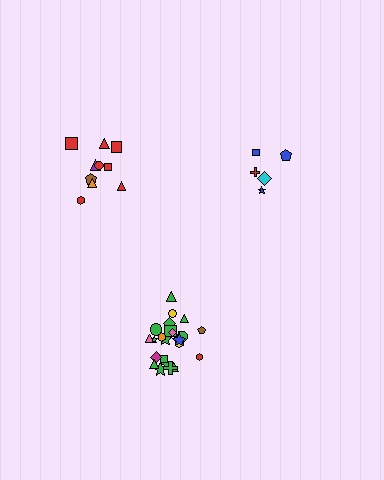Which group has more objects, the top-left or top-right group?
The top-left group.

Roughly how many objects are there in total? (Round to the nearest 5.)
Roughly 40 objects in total.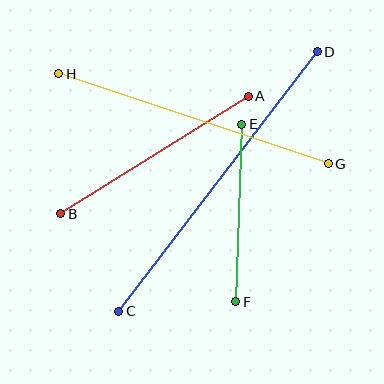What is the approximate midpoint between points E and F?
The midpoint is at approximately (239, 213) pixels.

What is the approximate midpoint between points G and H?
The midpoint is at approximately (194, 119) pixels.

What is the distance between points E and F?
The distance is approximately 178 pixels.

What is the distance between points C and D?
The distance is approximately 327 pixels.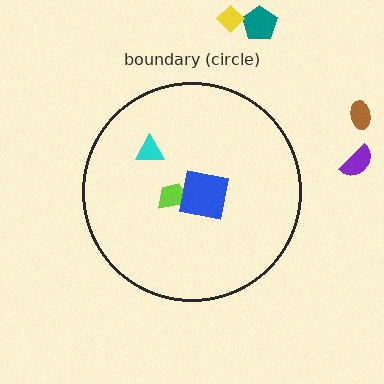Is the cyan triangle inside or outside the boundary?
Inside.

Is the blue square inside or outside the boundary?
Inside.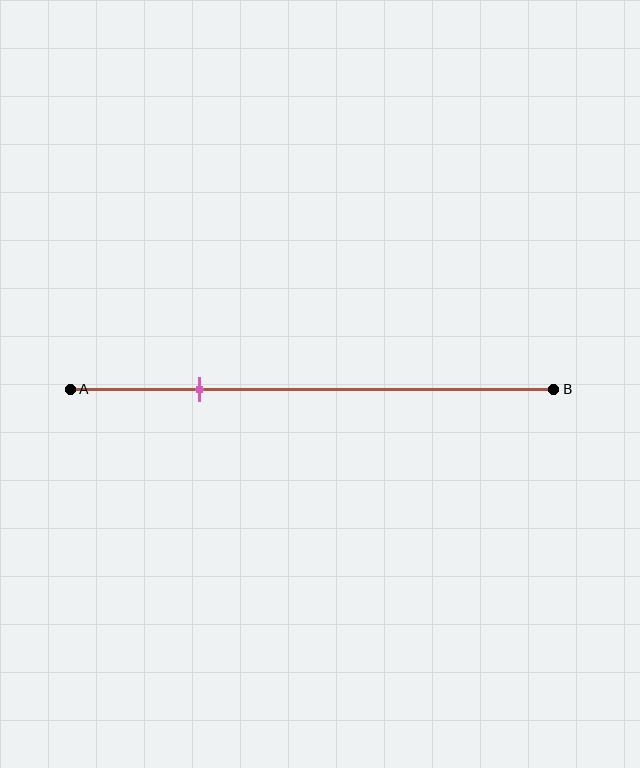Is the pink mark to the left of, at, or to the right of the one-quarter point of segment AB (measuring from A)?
The pink mark is approximately at the one-quarter point of segment AB.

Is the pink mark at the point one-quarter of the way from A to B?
Yes, the mark is approximately at the one-quarter point.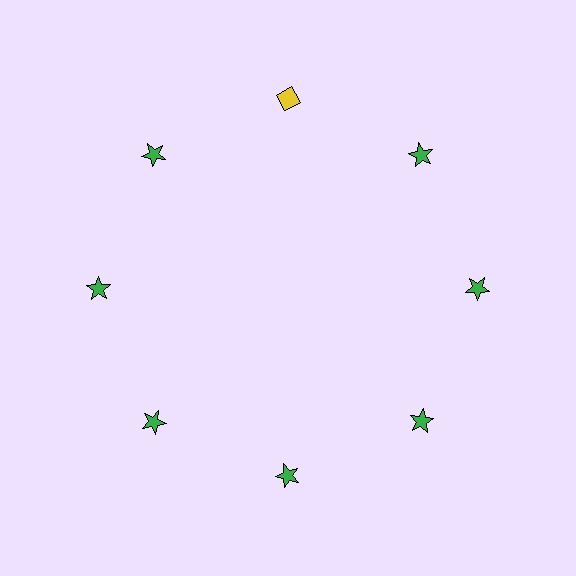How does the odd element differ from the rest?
It differs in both color (yellow instead of green) and shape (diamond instead of star).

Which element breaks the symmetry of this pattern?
The yellow diamond at roughly the 12 o'clock position breaks the symmetry. All other shapes are green stars.